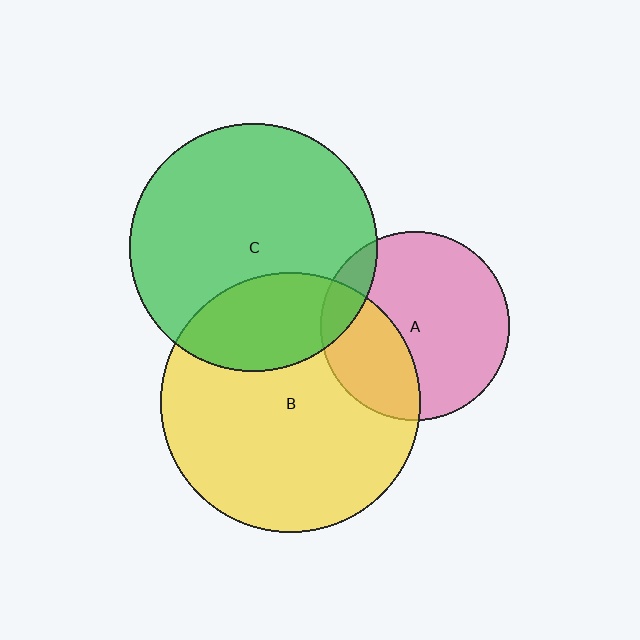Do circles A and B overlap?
Yes.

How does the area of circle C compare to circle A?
Approximately 1.7 times.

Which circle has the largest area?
Circle B (yellow).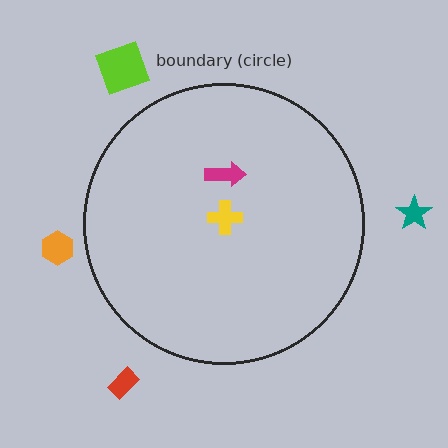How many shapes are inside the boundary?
2 inside, 4 outside.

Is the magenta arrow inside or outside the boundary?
Inside.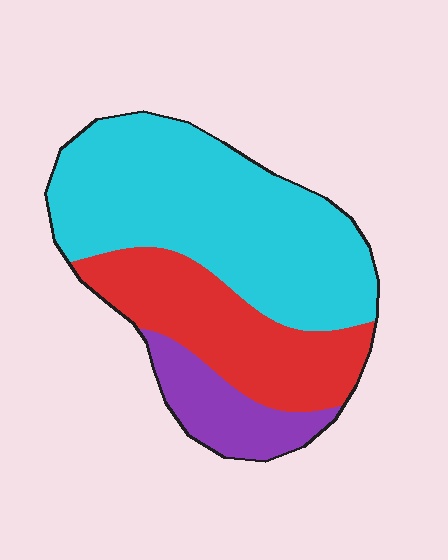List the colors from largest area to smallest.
From largest to smallest: cyan, red, purple.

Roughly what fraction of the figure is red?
Red takes up between a quarter and a half of the figure.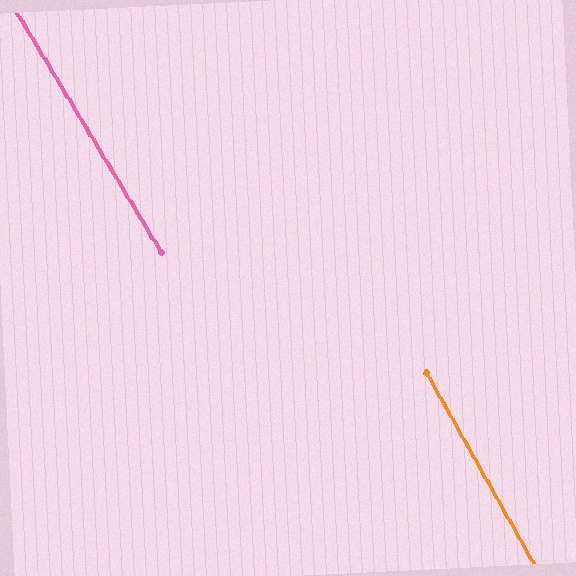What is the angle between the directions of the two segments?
Approximately 2 degrees.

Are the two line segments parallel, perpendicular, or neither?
Parallel — their directions differ by only 1.5°.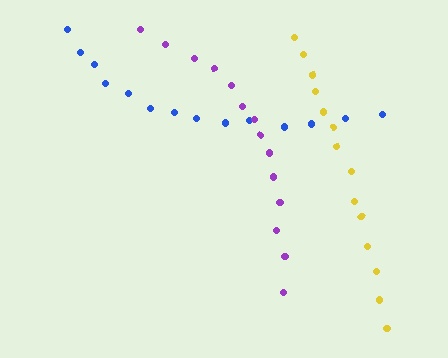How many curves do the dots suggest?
There are 3 distinct paths.